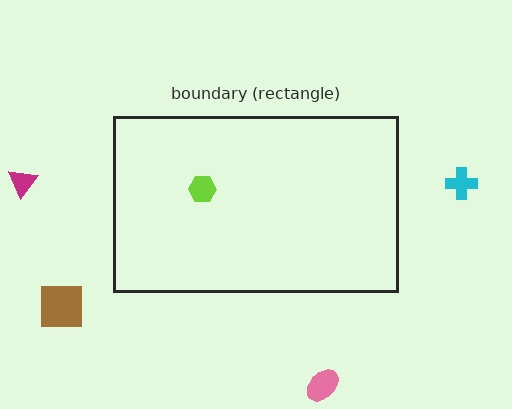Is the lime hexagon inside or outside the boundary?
Inside.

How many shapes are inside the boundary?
1 inside, 4 outside.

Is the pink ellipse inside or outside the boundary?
Outside.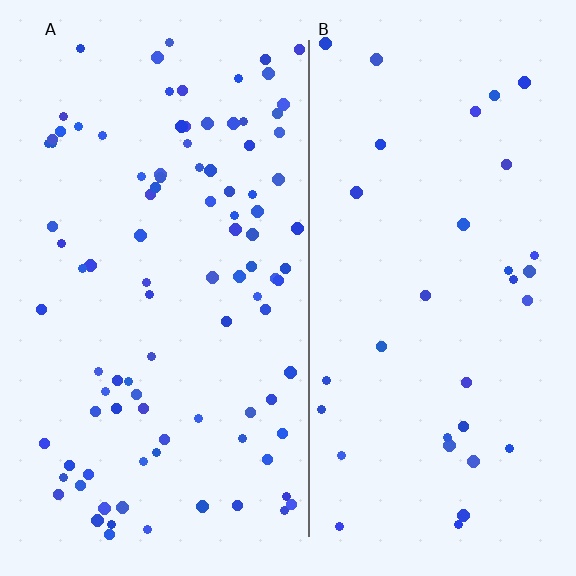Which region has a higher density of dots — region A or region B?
A (the left).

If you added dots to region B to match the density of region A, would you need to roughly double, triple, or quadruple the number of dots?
Approximately triple.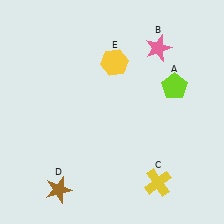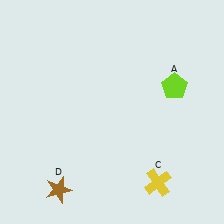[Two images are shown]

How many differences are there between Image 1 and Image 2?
There are 2 differences between the two images.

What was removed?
The pink star (B), the yellow hexagon (E) were removed in Image 2.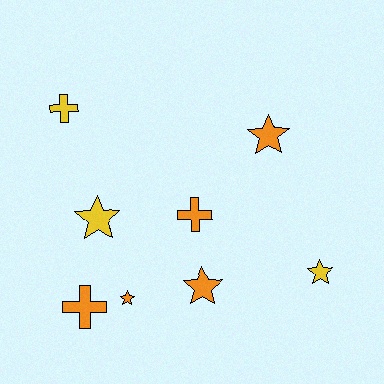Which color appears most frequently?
Orange, with 5 objects.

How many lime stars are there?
There are no lime stars.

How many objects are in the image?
There are 8 objects.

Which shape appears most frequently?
Star, with 5 objects.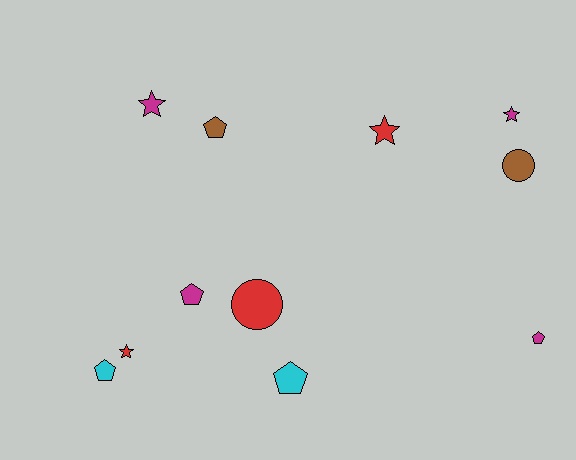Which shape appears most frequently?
Pentagon, with 5 objects.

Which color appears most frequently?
Magenta, with 4 objects.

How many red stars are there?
There are 2 red stars.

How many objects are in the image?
There are 11 objects.